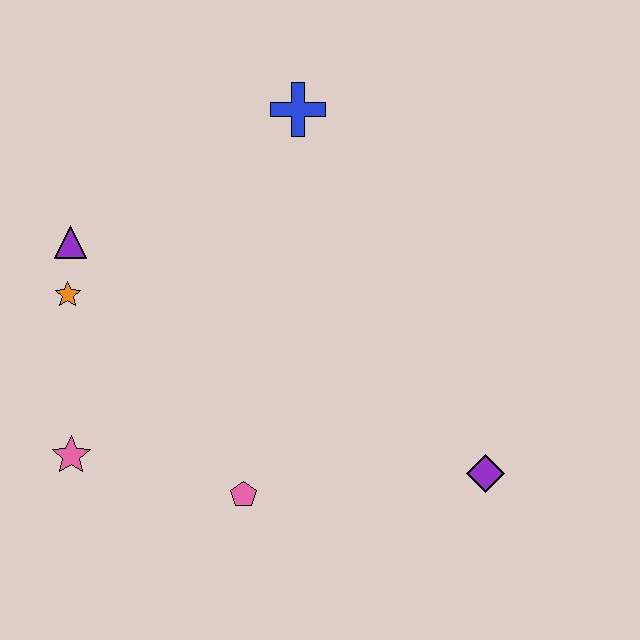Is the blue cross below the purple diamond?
No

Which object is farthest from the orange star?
The purple diamond is farthest from the orange star.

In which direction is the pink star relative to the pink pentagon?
The pink star is to the left of the pink pentagon.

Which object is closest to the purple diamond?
The pink pentagon is closest to the purple diamond.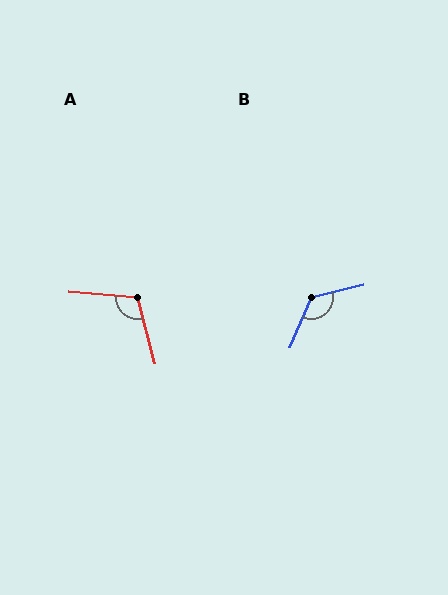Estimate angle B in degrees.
Approximately 127 degrees.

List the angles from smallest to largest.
A (110°), B (127°).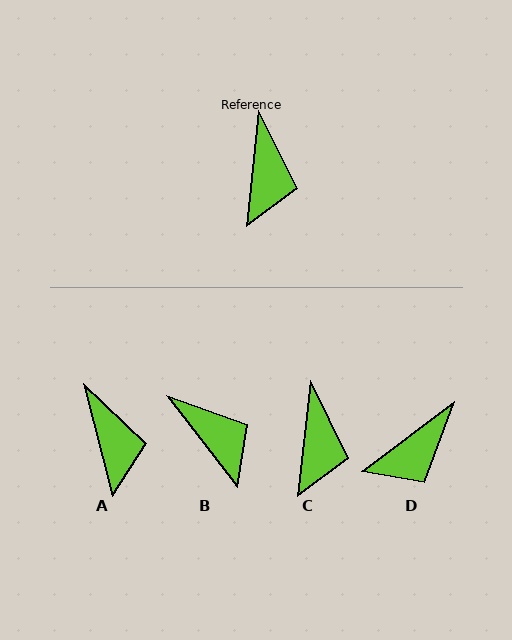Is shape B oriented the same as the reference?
No, it is off by about 44 degrees.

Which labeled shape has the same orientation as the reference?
C.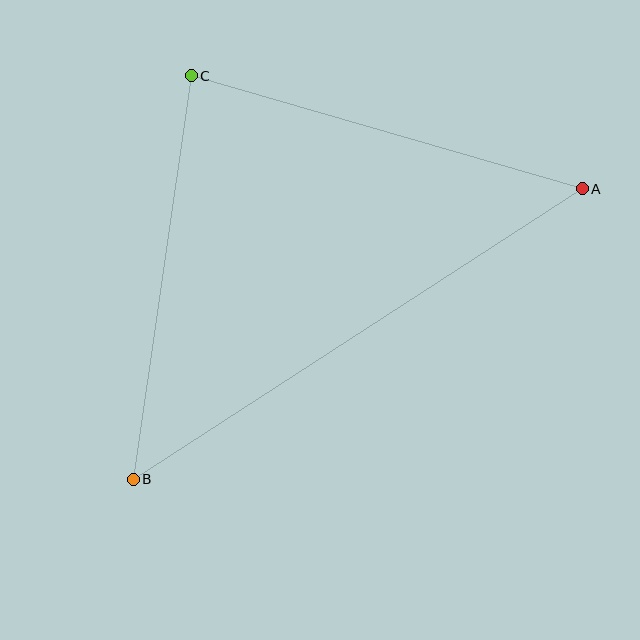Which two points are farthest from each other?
Points A and B are farthest from each other.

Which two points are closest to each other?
Points A and C are closest to each other.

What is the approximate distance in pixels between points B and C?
The distance between B and C is approximately 408 pixels.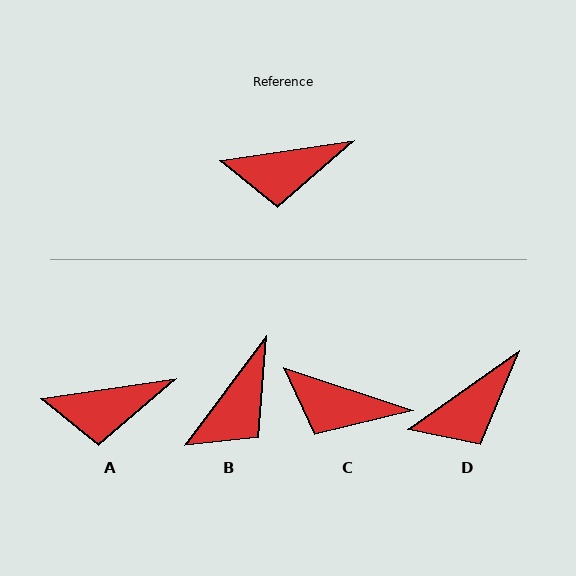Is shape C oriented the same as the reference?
No, it is off by about 27 degrees.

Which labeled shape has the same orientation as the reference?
A.